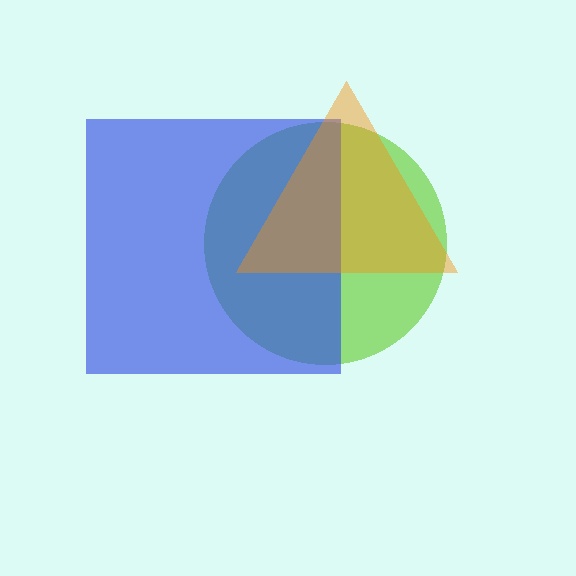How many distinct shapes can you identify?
There are 3 distinct shapes: a lime circle, a blue square, an orange triangle.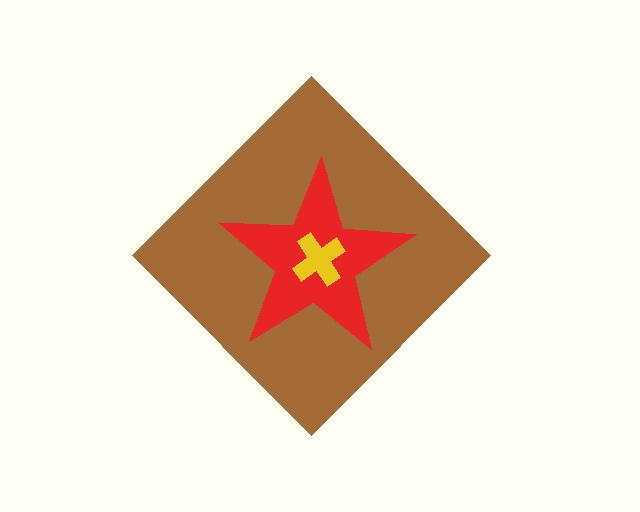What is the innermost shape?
The yellow cross.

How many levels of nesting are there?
3.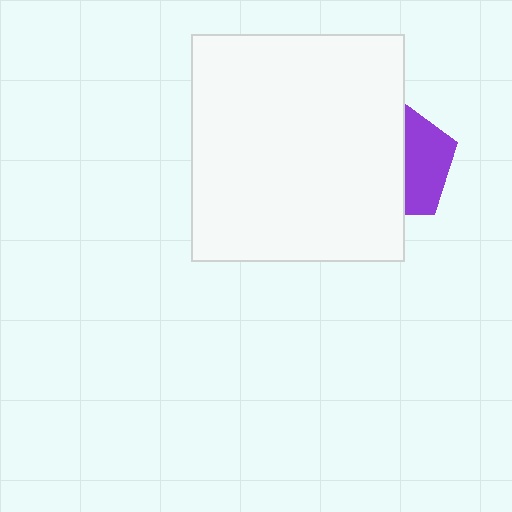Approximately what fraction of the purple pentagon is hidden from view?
Roughly 61% of the purple pentagon is hidden behind the white rectangle.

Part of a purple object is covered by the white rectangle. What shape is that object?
It is a pentagon.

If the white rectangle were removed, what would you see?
You would see the complete purple pentagon.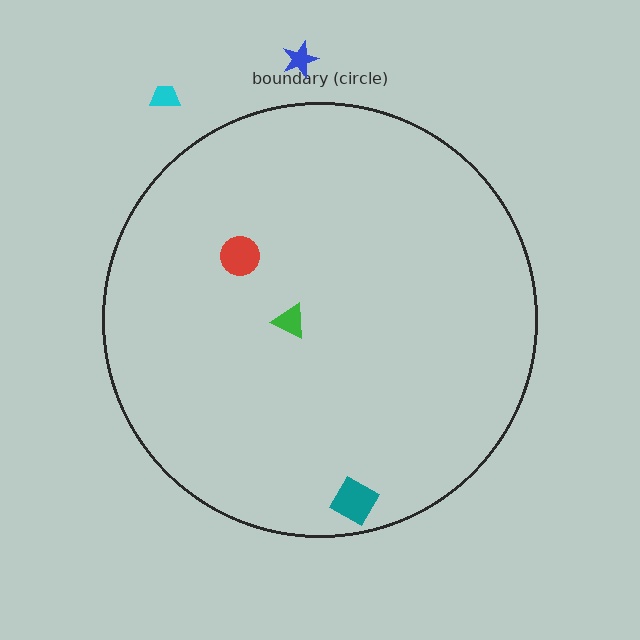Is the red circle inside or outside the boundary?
Inside.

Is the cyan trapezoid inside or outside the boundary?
Outside.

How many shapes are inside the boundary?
3 inside, 2 outside.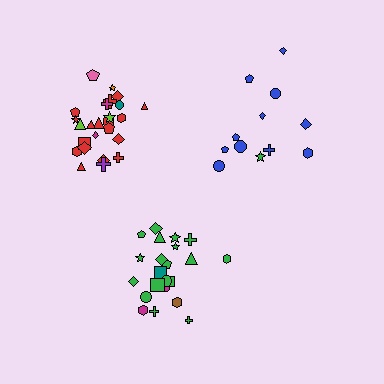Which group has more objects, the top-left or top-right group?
The top-left group.